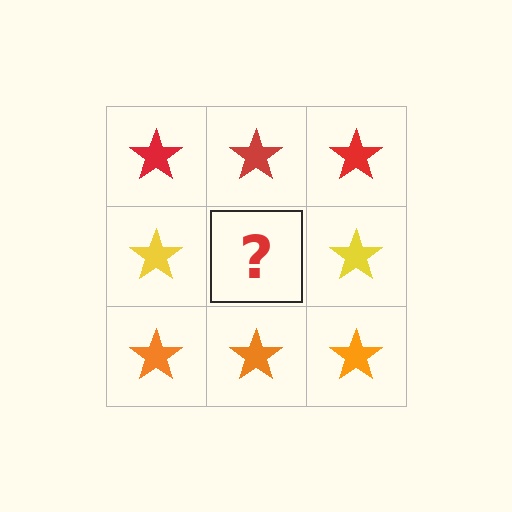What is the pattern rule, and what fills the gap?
The rule is that each row has a consistent color. The gap should be filled with a yellow star.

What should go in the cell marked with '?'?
The missing cell should contain a yellow star.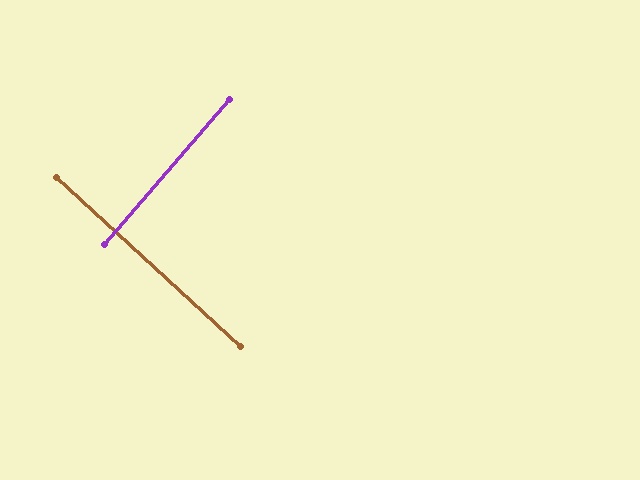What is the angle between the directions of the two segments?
Approximately 88 degrees.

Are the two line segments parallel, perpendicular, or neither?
Perpendicular — they meet at approximately 88°.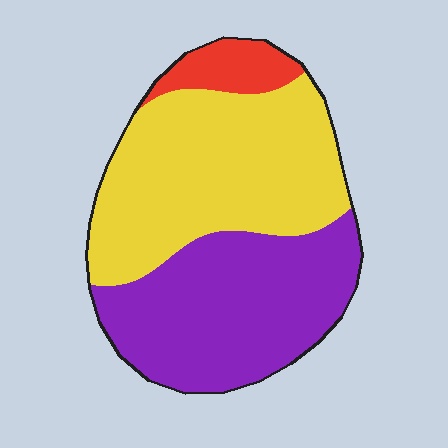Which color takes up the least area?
Red, at roughly 10%.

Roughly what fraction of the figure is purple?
Purple covers around 45% of the figure.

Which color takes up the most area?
Yellow, at roughly 50%.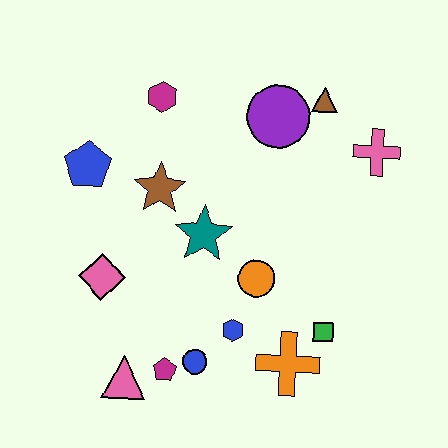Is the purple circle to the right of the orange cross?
No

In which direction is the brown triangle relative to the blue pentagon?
The brown triangle is to the right of the blue pentagon.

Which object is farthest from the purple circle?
The pink triangle is farthest from the purple circle.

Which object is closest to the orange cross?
The green square is closest to the orange cross.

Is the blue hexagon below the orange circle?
Yes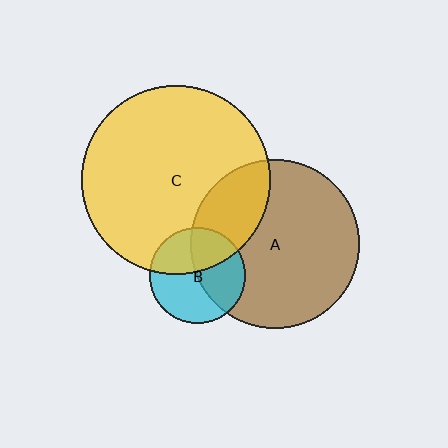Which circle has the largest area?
Circle C (yellow).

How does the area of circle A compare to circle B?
Approximately 3.1 times.